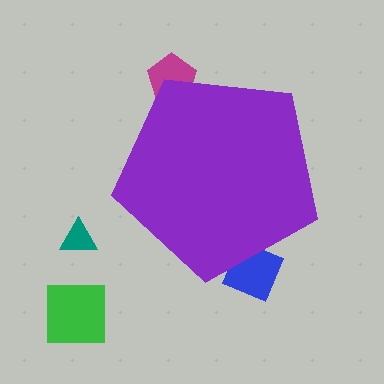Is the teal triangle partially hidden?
No, the teal triangle is fully visible.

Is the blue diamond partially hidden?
Yes, the blue diamond is partially hidden behind the purple pentagon.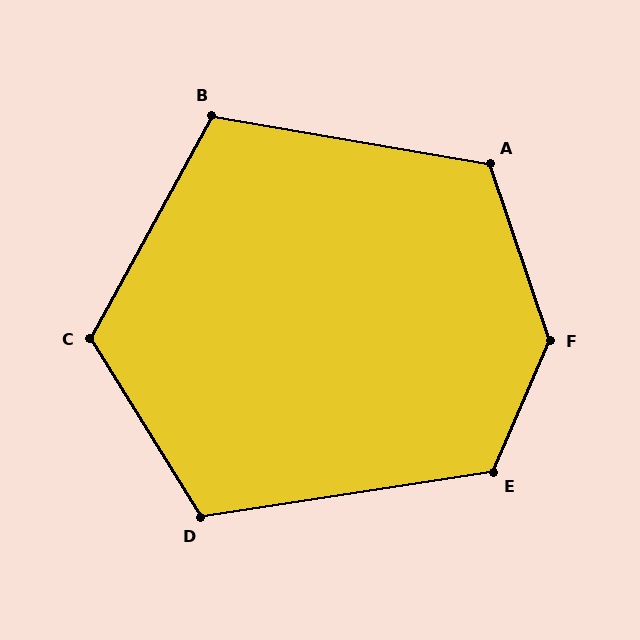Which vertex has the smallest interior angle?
B, at approximately 109 degrees.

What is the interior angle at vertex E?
Approximately 122 degrees (obtuse).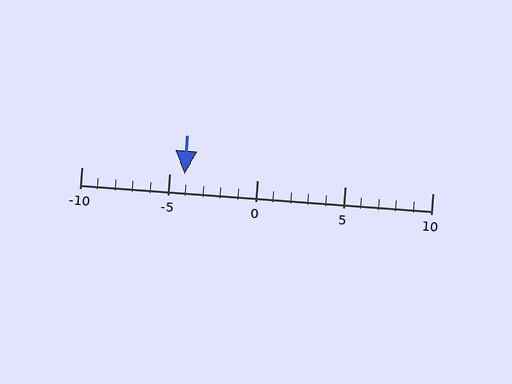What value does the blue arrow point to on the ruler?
The blue arrow points to approximately -4.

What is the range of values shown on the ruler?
The ruler shows values from -10 to 10.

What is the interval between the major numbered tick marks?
The major tick marks are spaced 5 units apart.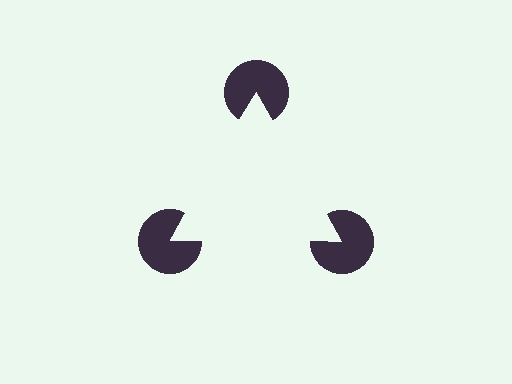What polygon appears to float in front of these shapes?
An illusory triangle — its edges are inferred from the aligned wedge cuts in the pac-man discs, not physically drawn.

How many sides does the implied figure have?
3 sides.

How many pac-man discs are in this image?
There are 3 — one at each vertex of the illusory triangle.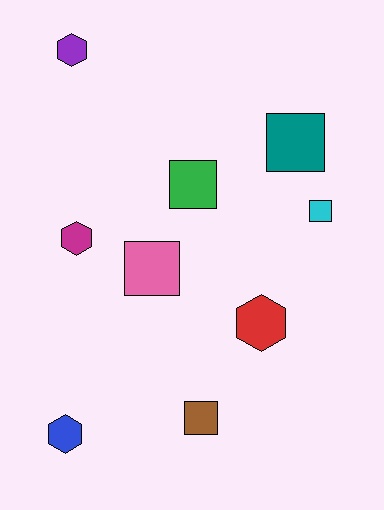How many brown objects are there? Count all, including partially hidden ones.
There is 1 brown object.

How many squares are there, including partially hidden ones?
There are 5 squares.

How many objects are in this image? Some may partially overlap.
There are 9 objects.